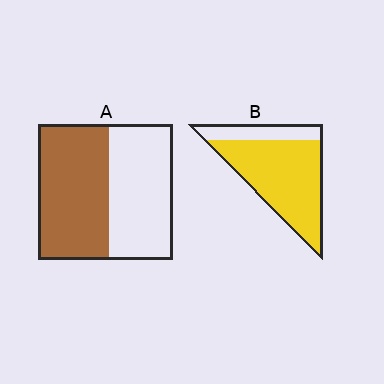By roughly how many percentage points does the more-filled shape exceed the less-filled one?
By roughly 25 percentage points (B over A).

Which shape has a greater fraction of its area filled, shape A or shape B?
Shape B.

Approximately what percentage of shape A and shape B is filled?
A is approximately 55% and B is approximately 80%.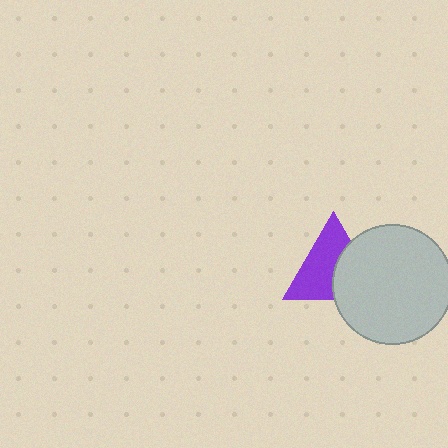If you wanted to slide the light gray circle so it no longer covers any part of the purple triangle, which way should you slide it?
Slide it right — that is the most direct way to separate the two shapes.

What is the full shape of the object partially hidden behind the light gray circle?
The partially hidden object is a purple triangle.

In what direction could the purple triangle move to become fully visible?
The purple triangle could move left. That would shift it out from behind the light gray circle entirely.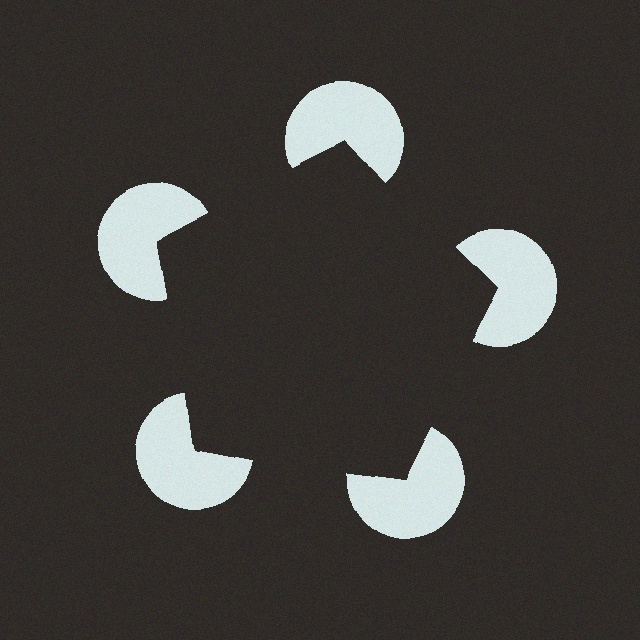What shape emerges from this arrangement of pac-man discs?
An illusory pentagon — its edges are inferred from the aligned wedge cuts in the pac-man discs, not physically drawn.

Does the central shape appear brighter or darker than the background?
It typically appears slightly darker than the background, even though no actual brightness change is drawn.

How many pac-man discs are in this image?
There are 5 — one at each vertex of the illusory pentagon.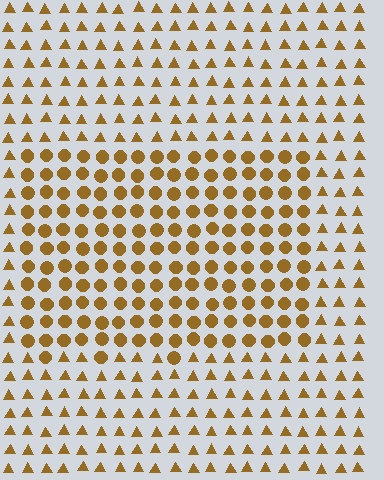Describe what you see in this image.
The image is filled with small brown elements arranged in a uniform grid. A rectangle-shaped region contains circles, while the surrounding area contains triangles. The boundary is defined purely by the change in element shape.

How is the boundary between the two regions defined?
The boundary is defined by a change in element shape: circles inside vs. triangles outside. All elements share the same color and spacing.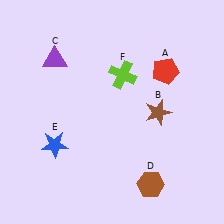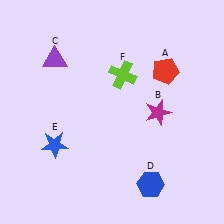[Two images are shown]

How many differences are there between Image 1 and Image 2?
There are 2 differences between the two images.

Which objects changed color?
B changed from brown to magenta. D changed from brown to blue.